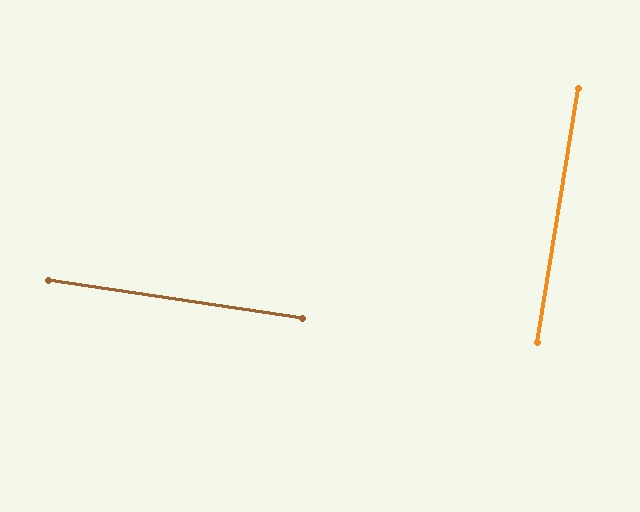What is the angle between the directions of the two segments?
Approximately 89 degrees.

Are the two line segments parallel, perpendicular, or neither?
Perpendicular — they meet at approximately 89°.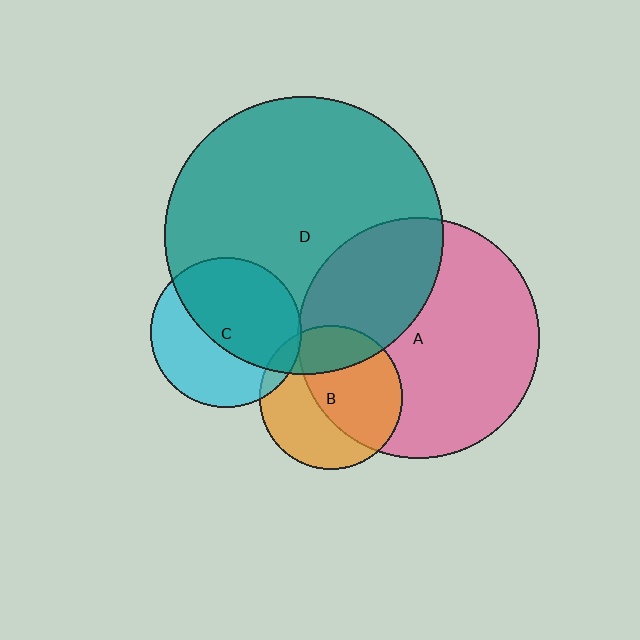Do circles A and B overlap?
Yes.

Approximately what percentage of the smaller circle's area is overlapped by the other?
Approximately 55%.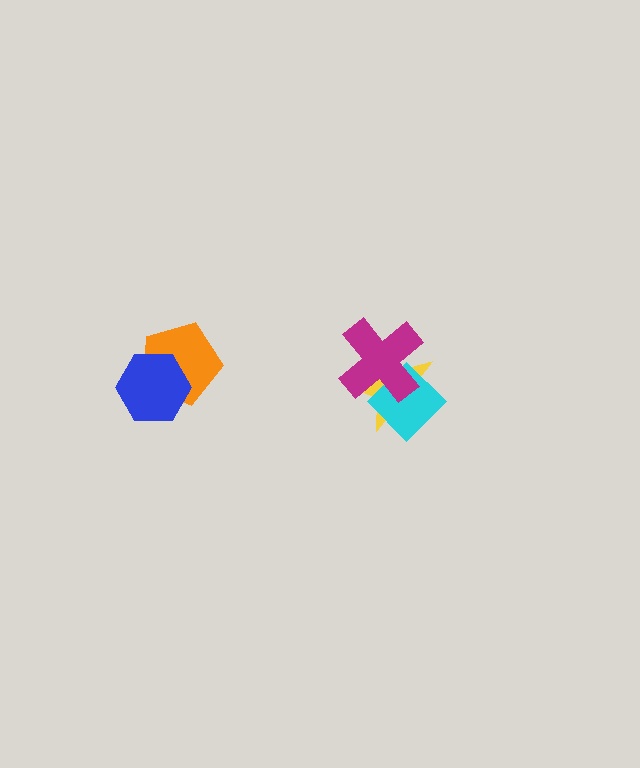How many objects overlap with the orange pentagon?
1 object overlaps with the orange pentagon.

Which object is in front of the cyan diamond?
The magenta cross is in front of the cyan diamond.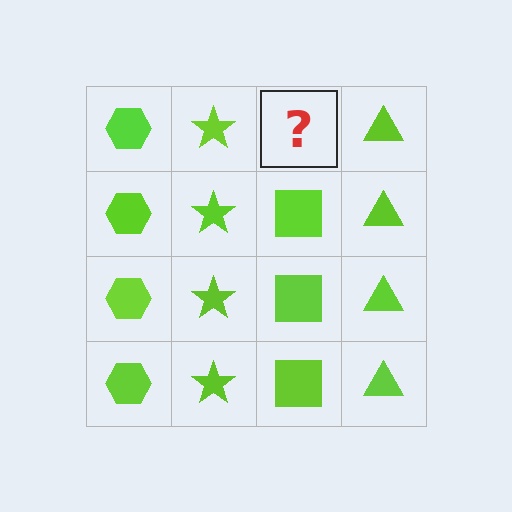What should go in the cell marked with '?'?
The missing cell should contain a lime square.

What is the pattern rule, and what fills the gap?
The rule is that each column has a consistent shape. The gap should be filled with a lime square.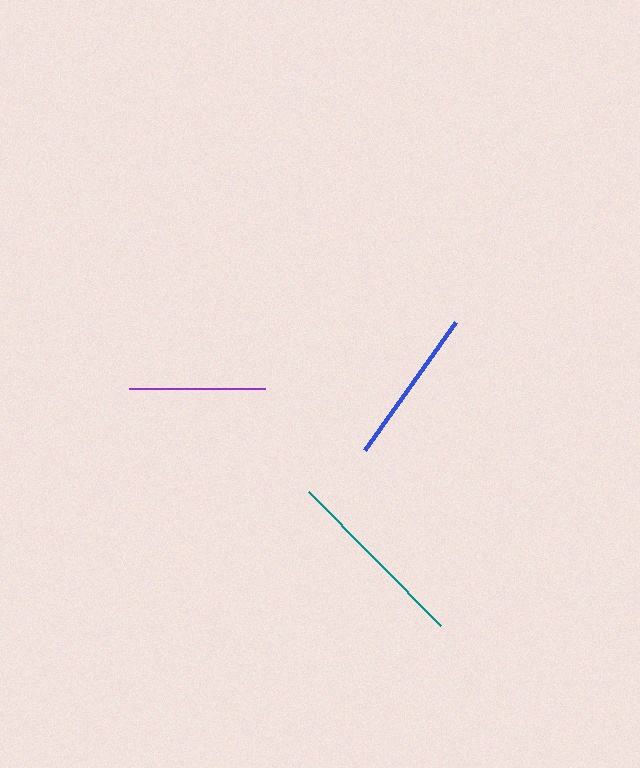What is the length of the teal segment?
The teal segment is approximately 188 pixels long.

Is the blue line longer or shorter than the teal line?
The teal line is longer than the blue line.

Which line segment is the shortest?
The purple line is the shortest at approximately 136 pixels.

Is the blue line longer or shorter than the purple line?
The blue line is longer than the purple line.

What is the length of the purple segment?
The purple segment is approximately 136 pixels long.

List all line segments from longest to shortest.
From longest to shortest: teal, blue, purple.